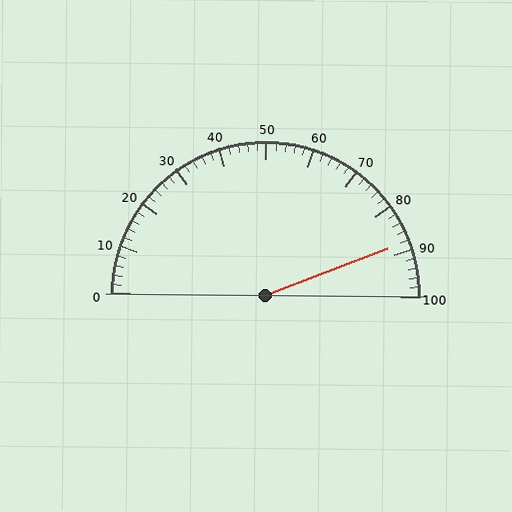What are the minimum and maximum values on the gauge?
The gauge ranges from 0 to 100.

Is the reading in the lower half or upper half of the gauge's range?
The reading is in the upper half of the range (0 to 100).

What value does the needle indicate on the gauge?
The needle indicates approximately 88.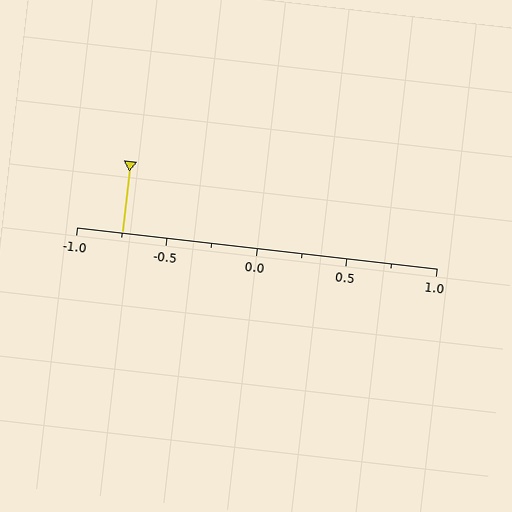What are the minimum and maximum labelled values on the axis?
The axis runs from -1.0 to 1.0.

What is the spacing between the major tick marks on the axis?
The major ticks are spaced 0.5 apart.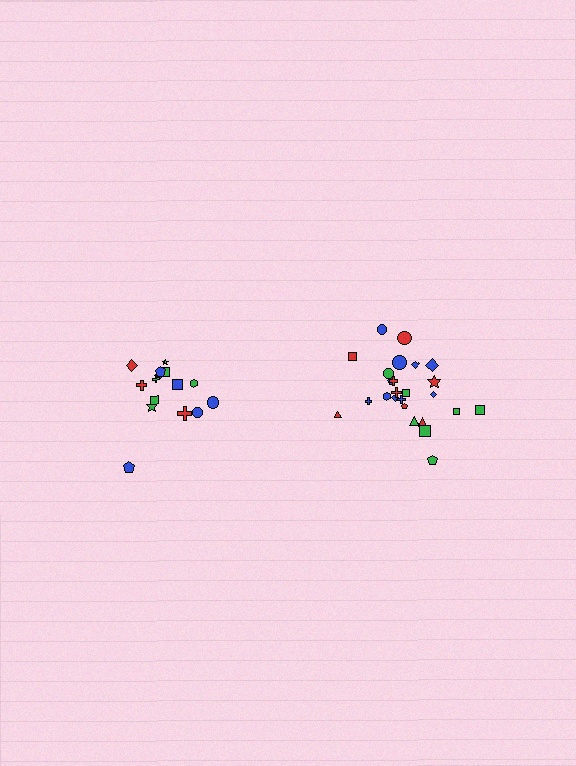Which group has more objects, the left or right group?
The right group.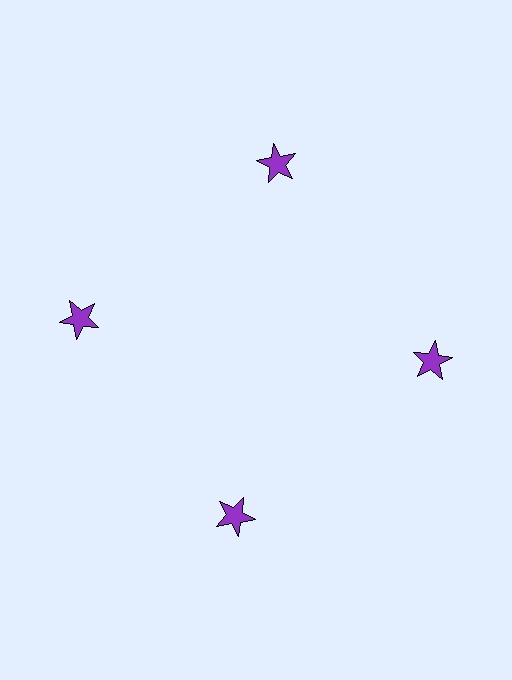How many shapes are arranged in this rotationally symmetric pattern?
There are 4 shapes, arranged in 4 groups of 1.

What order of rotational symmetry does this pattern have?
This pattern has 4-fold rotational symmetry.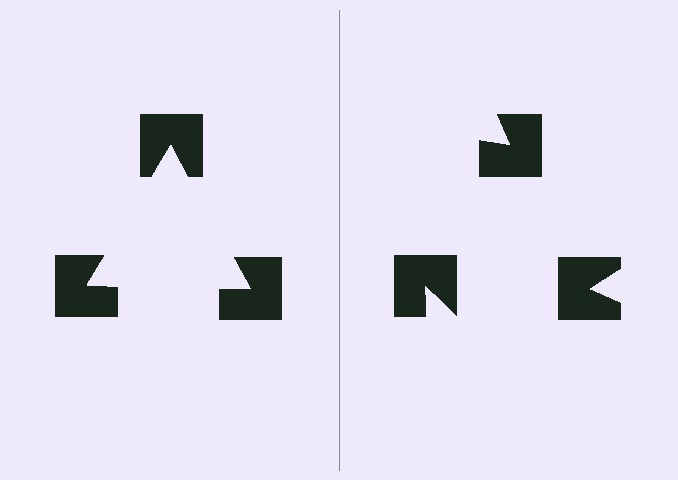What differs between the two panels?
The notched squares are positioned identically on both sides; only the wedge orientations differ. On the left they align to a triangle; on the right they are misaligned.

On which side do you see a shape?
An illusory triangle appears on the left side. On the right side the wedge cuts are rotated, so no coherent shape forms.